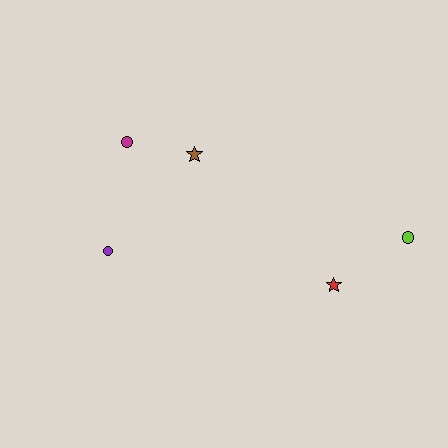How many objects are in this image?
There are 5 objects.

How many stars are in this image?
There are 2 stars.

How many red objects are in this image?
There is 1 red object.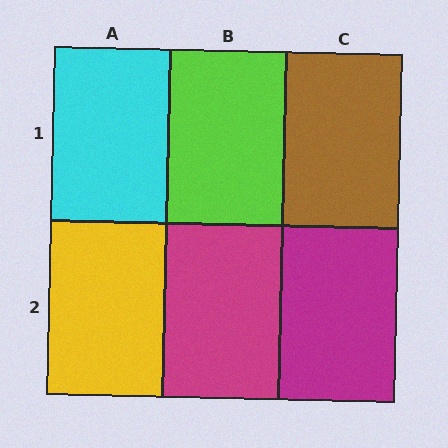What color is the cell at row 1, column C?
Brown.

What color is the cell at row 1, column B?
Lime.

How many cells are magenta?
2 cells are magenta.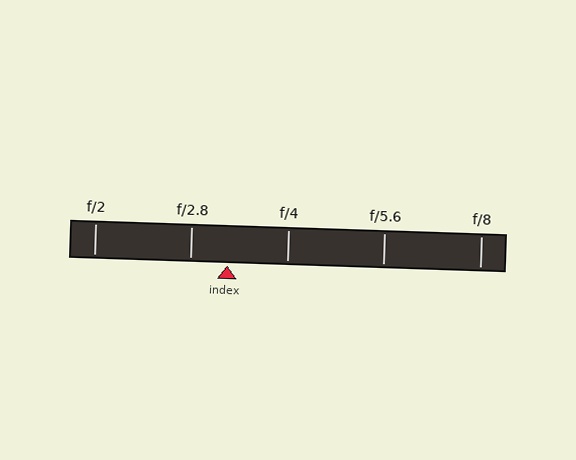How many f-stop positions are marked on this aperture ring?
There are 5 f-stop positions marked.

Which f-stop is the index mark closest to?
The index mark is closest to f/2.8.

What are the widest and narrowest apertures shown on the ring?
The widest aperture shown is f/2 and the narrowest is f/8.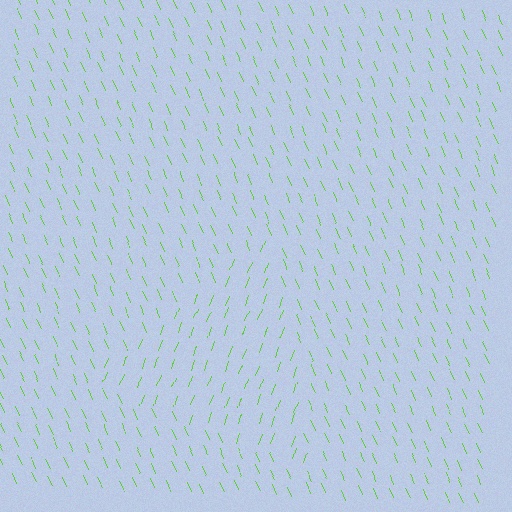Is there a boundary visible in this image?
Yes, there is a texture boundary formed by a change in line orientation.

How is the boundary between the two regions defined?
The boundary is defined purely by a change in line orientation (approximately 45 degrees difference). All lines are the same color and thickness.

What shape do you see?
I see a triangle.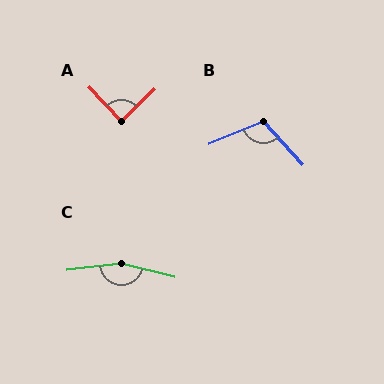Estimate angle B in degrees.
Approximately 110 degrees.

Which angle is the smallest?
A, at approximately 89 degrees.